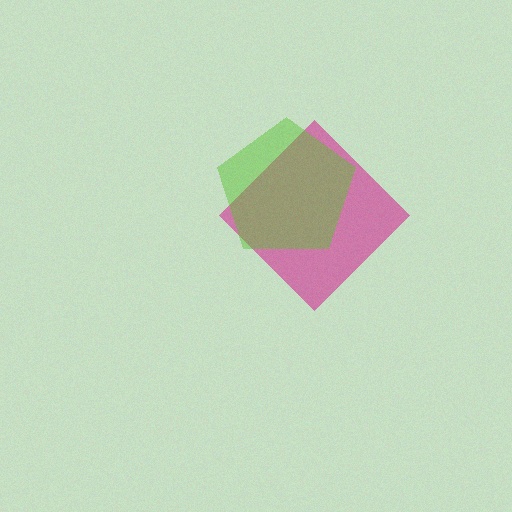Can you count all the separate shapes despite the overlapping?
Yes, there are 2 separate shapes.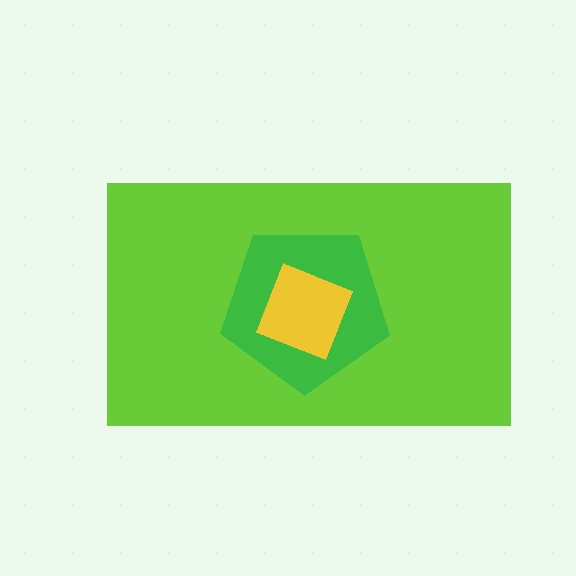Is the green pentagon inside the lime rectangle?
Yes.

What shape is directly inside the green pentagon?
The yellow square.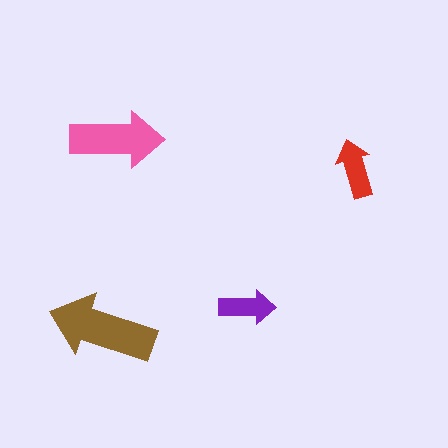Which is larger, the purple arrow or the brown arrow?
The brown one.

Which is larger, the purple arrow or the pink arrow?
The pink one.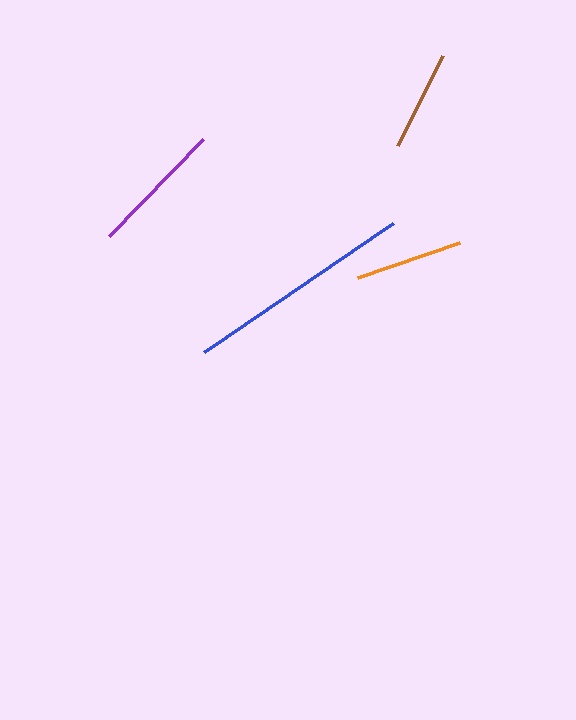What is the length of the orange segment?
The orange segment is approximately 108 pixels long.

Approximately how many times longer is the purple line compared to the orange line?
The purple line is approximately 1.3 times the length of the orange line.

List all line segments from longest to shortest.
From longest to shortest: blue, purple, orange, brown.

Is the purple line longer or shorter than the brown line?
The purple line is longer than the brown line.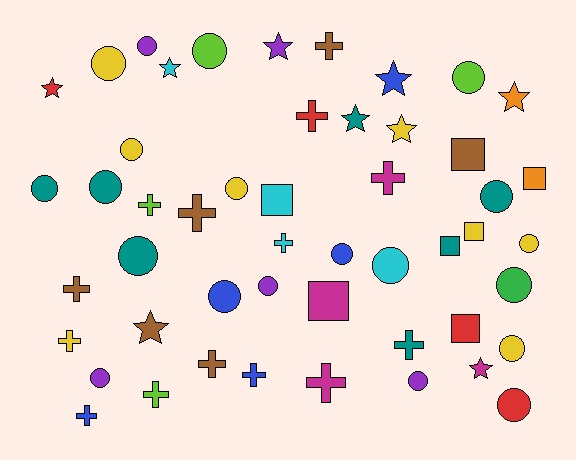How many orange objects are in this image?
There are 2 orange objects.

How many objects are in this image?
There are 50 objects.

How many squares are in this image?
There are 7 squares.